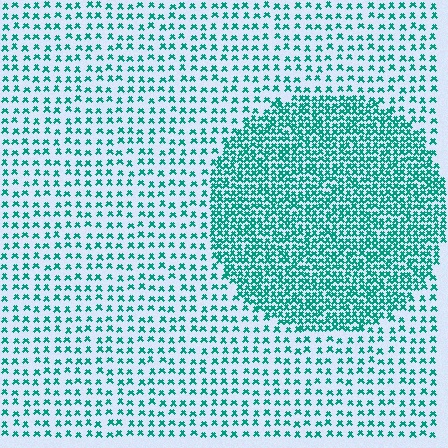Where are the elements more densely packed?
The elements are more densely packed inside the circle boundary.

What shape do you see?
I see a circle.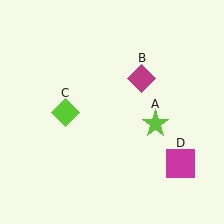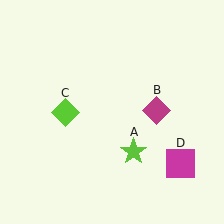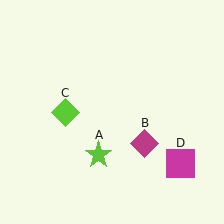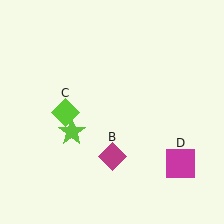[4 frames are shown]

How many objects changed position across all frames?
2 objects changed position: lime star (object A), magenta diamond (object B).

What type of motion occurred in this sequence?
The lime star (object A), magenta diamond (object B) rotated clockwise around the center of the scene.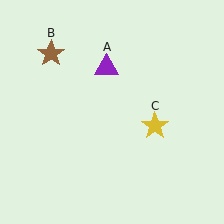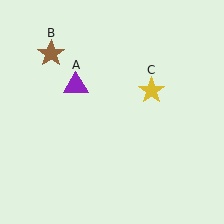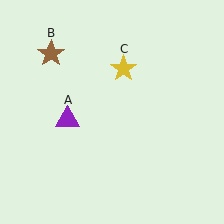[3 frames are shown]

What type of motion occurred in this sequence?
The purple triangle (object A), yellow star (object C) rotated counterclockwise around the center of the scene.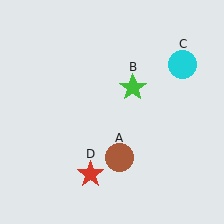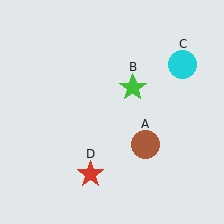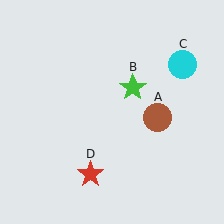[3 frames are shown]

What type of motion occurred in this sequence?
The brown circle (object A) rotated counterclockwise around the center of the scene.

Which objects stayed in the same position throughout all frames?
Green star (object B) and cyan circle (object C) and red star (object D) remained stationary.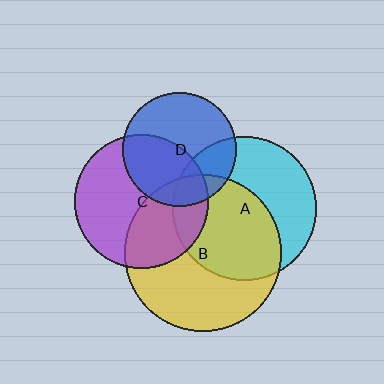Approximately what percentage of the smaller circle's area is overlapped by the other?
Approximately 45%.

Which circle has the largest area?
Circle B (yellow).